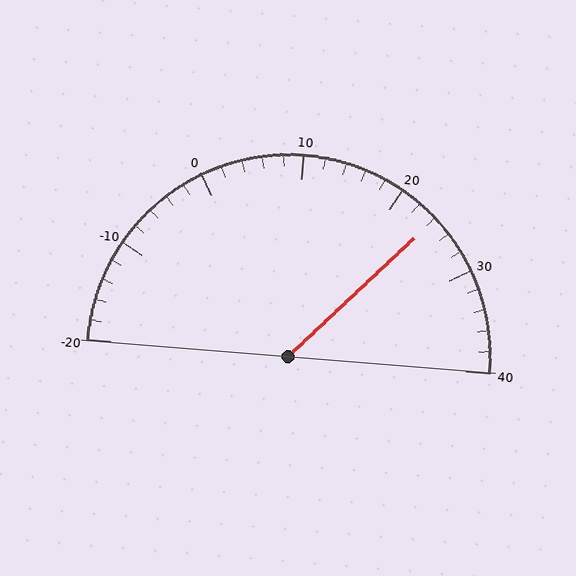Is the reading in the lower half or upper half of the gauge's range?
The reading is in the upper half of the range (-20 to 40).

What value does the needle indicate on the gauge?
The needle indicates approximately 24.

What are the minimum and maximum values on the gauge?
The gauge ranges from -20 to 40.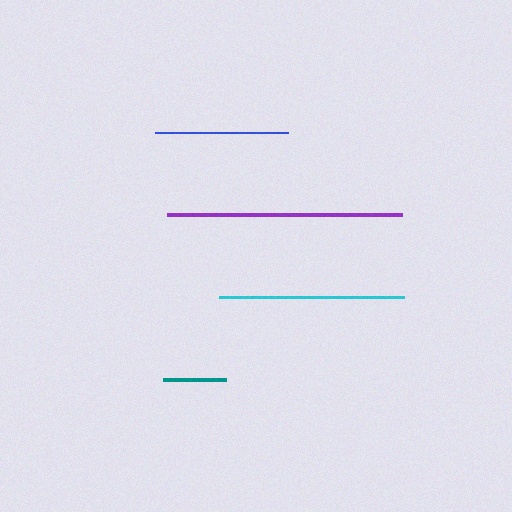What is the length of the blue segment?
The blue segment is approximately 133 pixels long.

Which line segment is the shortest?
The teal line is the shortest at approximately 63 pixels.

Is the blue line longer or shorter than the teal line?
The blue line is longer than the teal line.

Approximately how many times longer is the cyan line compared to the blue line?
The cyan line is approximately 1.4 times the length of the blue line.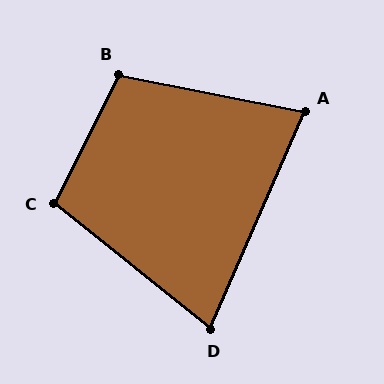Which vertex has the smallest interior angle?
D, at approximately 75 degrees.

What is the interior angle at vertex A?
Approximately 78 degrees (acute).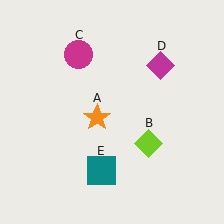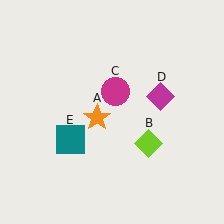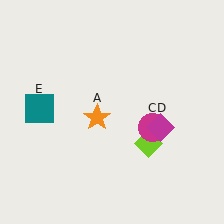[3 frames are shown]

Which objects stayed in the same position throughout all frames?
Orange star (object A) and lime diamond (object B) remained stationary.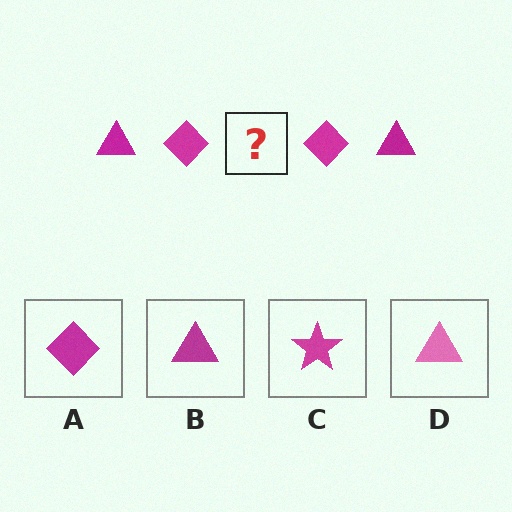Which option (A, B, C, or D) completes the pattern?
B.